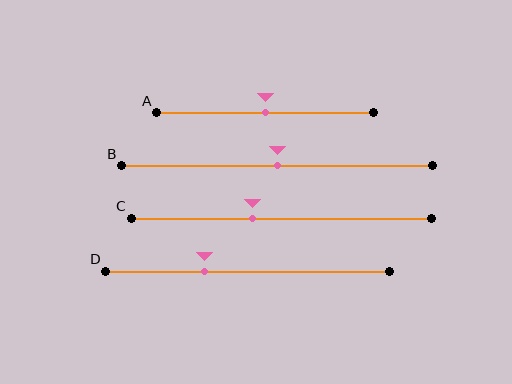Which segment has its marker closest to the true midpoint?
Segment A has its marker closest to the true midpoint.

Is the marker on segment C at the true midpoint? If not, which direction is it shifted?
No, the marker on segment C is shifted to the left by about 10% of the segment length.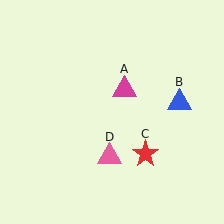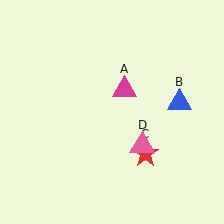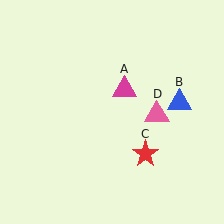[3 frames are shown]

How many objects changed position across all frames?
1 object changed position: pink triangle (object D).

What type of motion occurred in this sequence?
The pink triangle (object D) rotated counterclockwise around the center of the scene.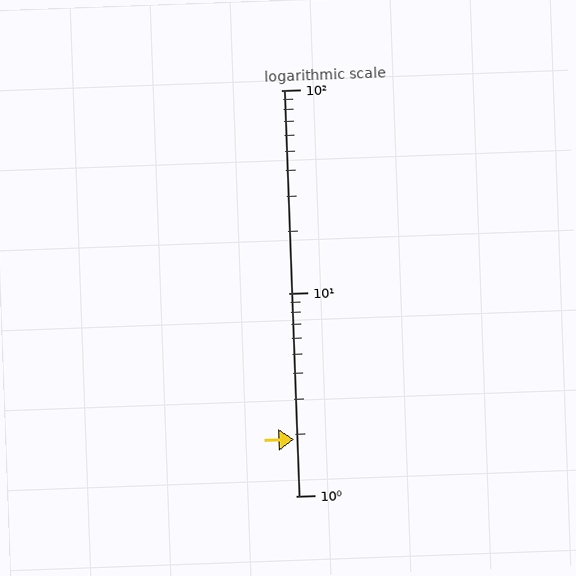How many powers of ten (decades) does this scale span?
The scale spans 2 decades, from 1 to 100.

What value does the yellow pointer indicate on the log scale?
The pointer indicates approximately 1.9.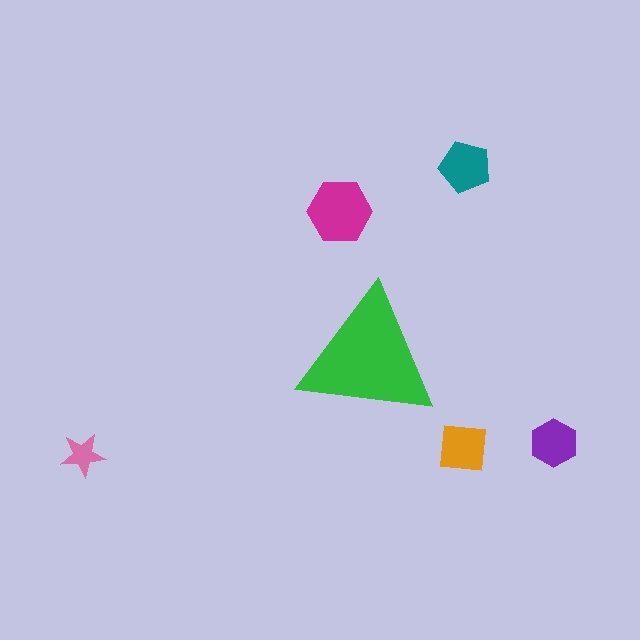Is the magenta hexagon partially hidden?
No, the magenta hexagon is fully visible.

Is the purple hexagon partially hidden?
No, the purple hexagon is fully visible.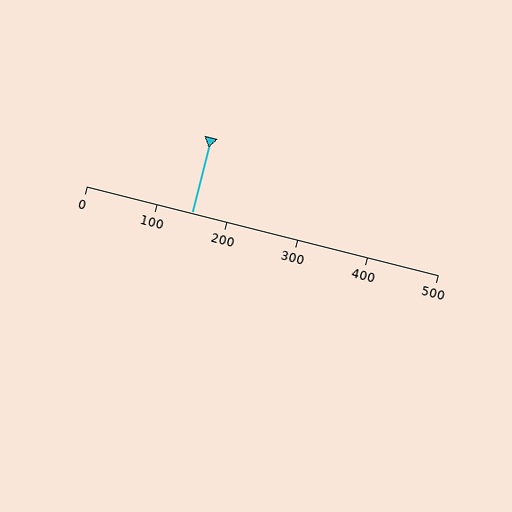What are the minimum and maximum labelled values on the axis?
The axis runs from 0 to 500.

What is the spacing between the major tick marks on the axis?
The major ticks are spaced 100 apart.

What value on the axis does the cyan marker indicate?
The marker indicates approximately 150.